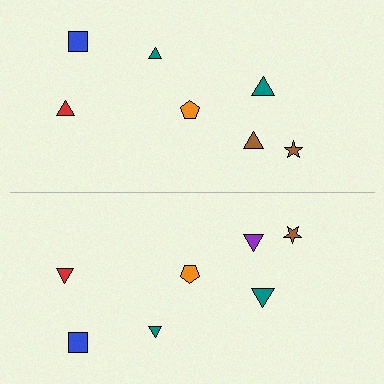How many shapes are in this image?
There are 14 shapes in this image.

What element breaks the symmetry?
The purple triangle on the bottom side breaks the symmetry — its mirror counterpart is brown.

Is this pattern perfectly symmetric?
No, the pattern is not perfectly symmetric. The purple triangle on the bottom side breaks the symmetry — its mirror counterpart is brown.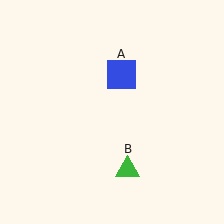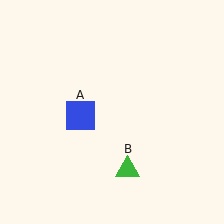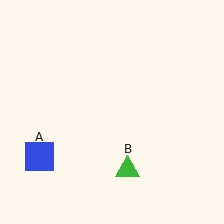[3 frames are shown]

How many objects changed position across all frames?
1 object changed position: blue square (object A).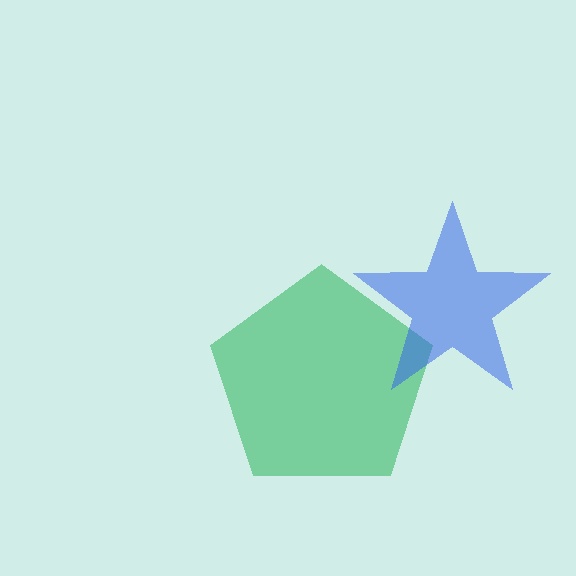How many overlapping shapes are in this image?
There are 2 overlapping shapes in the image.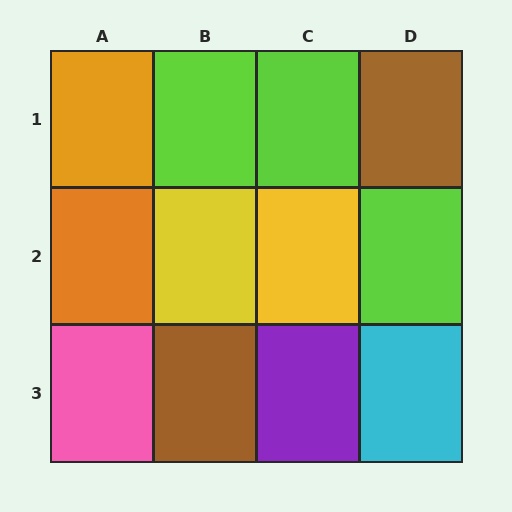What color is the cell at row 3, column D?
Cyan.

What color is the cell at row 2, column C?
Yellow.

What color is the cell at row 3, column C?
Purple.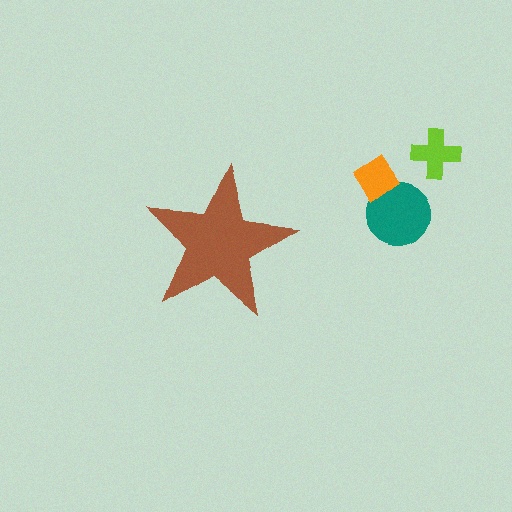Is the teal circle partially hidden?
No, the teal circle is fully visible.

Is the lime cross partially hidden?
No, the lime cross is fully visible.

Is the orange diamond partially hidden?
No, the orange diamond is fully visible.